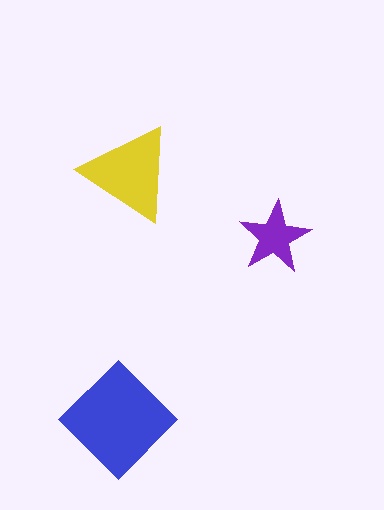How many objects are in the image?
There are 3 objects in the image.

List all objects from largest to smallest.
The blue diamond, the yellow triangle, the purple star.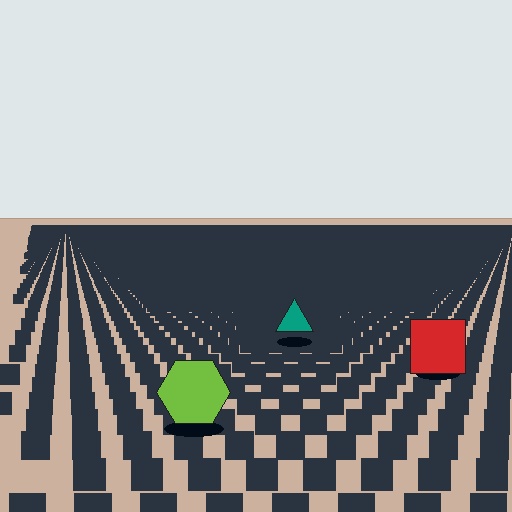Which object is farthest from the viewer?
The teal triangle is farthest from the viewer. It appears smaller and the ground texture around it is denser.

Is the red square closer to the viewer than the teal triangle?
Yes. The red square is closer — you can tell from the texture gradient: the ground texture is coarser near it.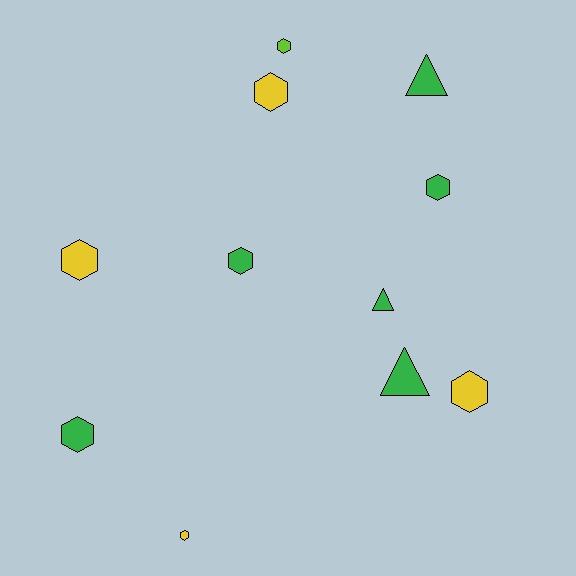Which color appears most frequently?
Green, with 6 objects.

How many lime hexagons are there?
There is 1 lime hexagon.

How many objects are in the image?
There are 11 objects.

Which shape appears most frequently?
Hexagon, with 8 objects.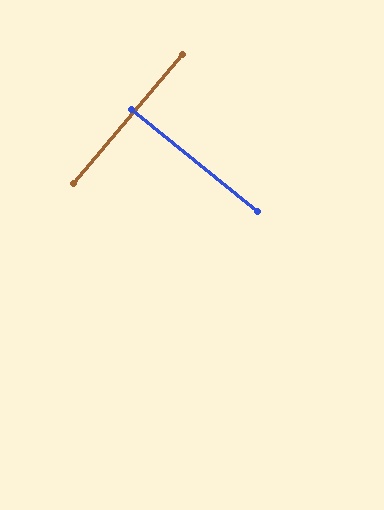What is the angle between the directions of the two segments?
Approximately 89 degrees.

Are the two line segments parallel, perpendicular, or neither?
Perpendicular — they meet at approximately 89°.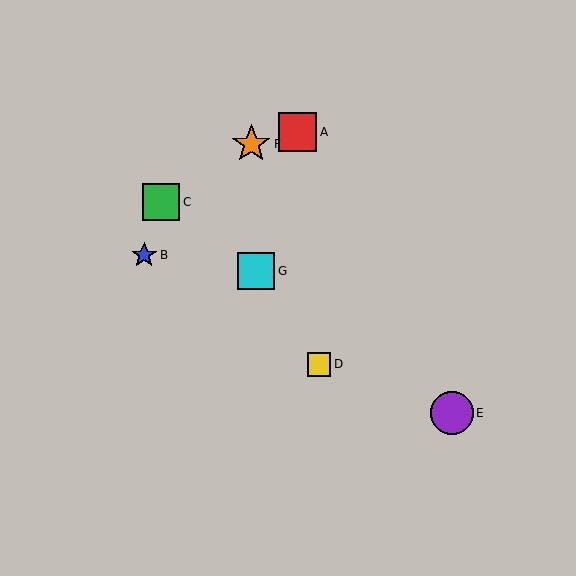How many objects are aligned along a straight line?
3 objects (C, E, G) are aligned along a straight line.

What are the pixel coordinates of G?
Object G is at (256, 271).